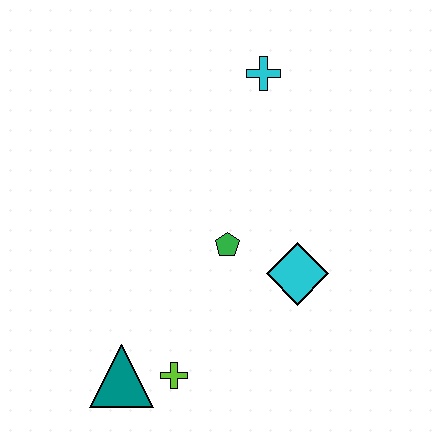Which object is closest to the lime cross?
The teal triangle is closest to the lime cross.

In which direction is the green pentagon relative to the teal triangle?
The green pentagon is above the teal triangle.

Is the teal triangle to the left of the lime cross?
Yes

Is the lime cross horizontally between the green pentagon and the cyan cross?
No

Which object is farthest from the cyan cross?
The teal triangle is farthest from the cyan cross.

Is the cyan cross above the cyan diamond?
Yes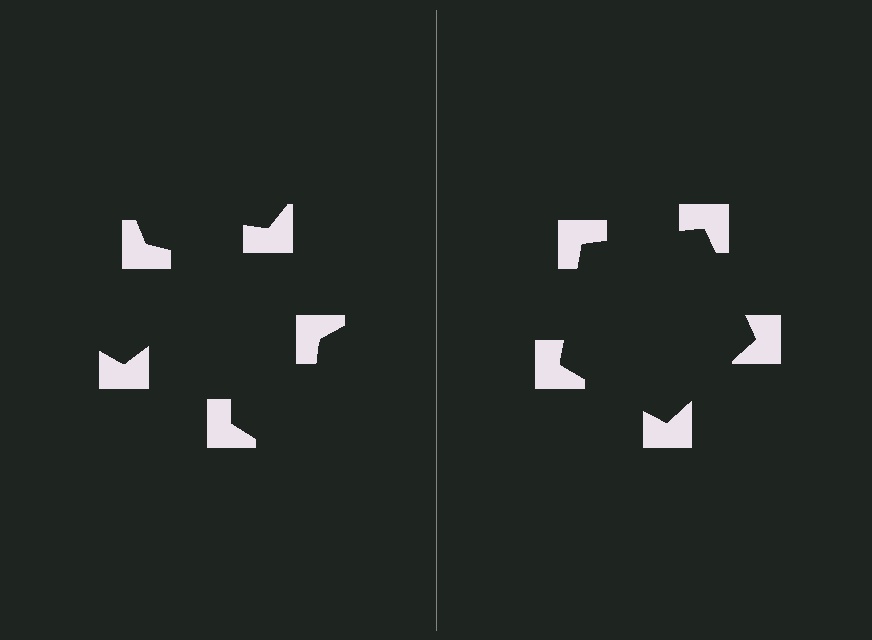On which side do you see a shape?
An illusory pentagon appears on the right side. On the left side the wedge cuts are rotated, so no coherent shape forms.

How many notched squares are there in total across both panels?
10 — 5 on each side.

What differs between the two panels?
The notched squares are positioned identically on both sides; only the wedge orientations differ. On the right they align to a pentagon; on the left they are misaligned.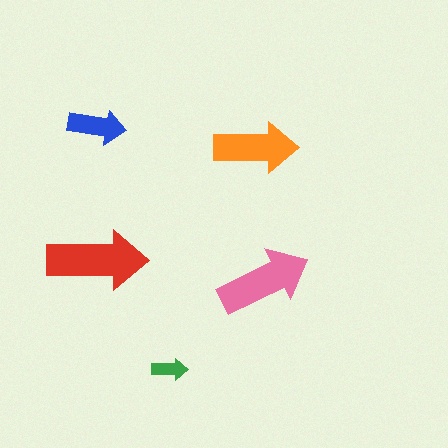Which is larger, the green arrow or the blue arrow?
The blue one.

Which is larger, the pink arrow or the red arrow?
The red one.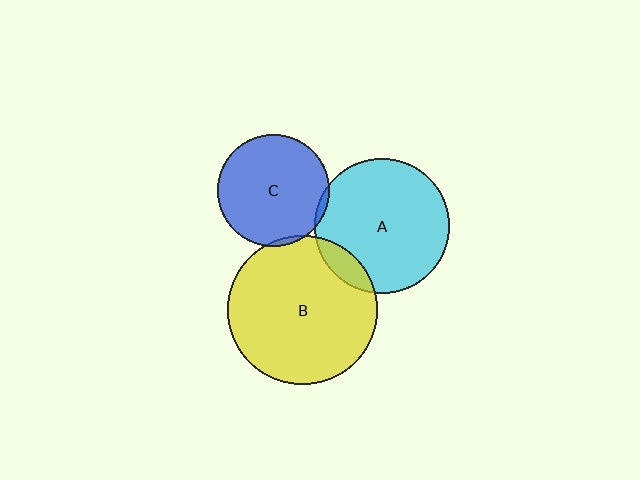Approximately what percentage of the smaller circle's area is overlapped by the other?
Approximately 10%.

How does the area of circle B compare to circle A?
Approximately 1.2 times.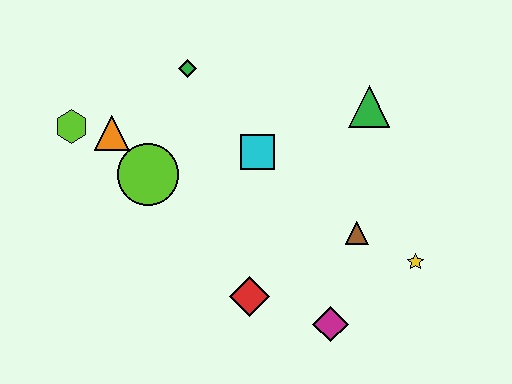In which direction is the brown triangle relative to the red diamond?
The brown triangle is to the right of the red diamond.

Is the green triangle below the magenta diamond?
No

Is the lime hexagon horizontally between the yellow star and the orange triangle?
No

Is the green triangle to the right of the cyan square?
Yes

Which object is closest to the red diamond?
The magenta diamond is closest to the red diamond.